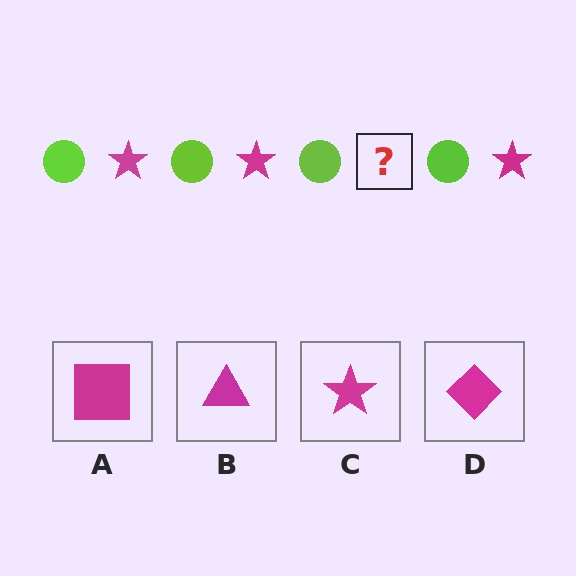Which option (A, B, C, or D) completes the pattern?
C.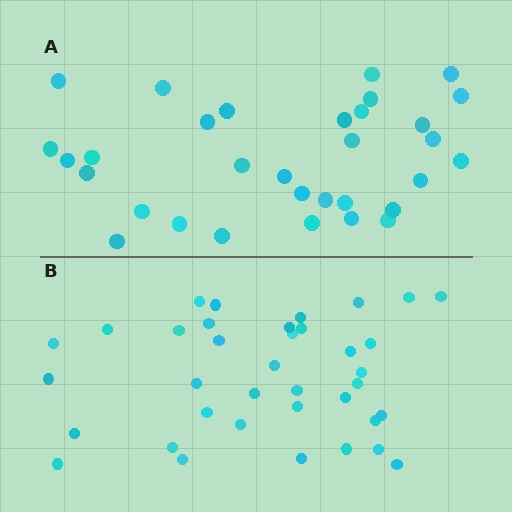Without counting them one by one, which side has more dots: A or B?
Region B (the bottom region) has more dots.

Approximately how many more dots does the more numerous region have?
Region B has about 5 more dots than region A.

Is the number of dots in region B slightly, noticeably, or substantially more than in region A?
Region B has only slightly more — the two regions are fairly close. The ratio is roughly 1.2 to 1.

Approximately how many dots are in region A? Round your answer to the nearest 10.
About 30 dots. (The exact count is 32, which rounds to 30.)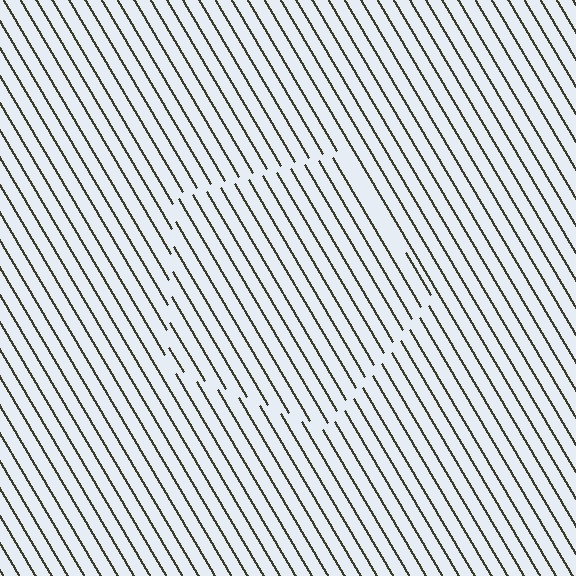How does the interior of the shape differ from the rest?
The interior of the shape contains the same grating, shifted by half a period — the contour is defined by the phase discontinuity where line-ends from the inner and outer gratings abut.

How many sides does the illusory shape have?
5 sides — the line-ends trace a pentagon.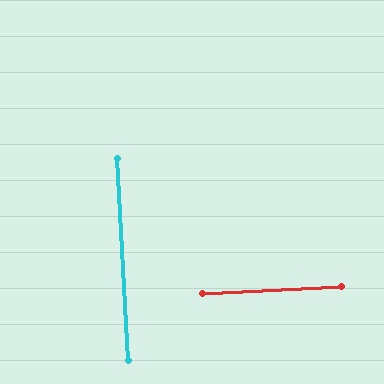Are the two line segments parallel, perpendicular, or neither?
Perpendicular — they meet at approximately 90°.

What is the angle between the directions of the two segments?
Approximately 90 degrees.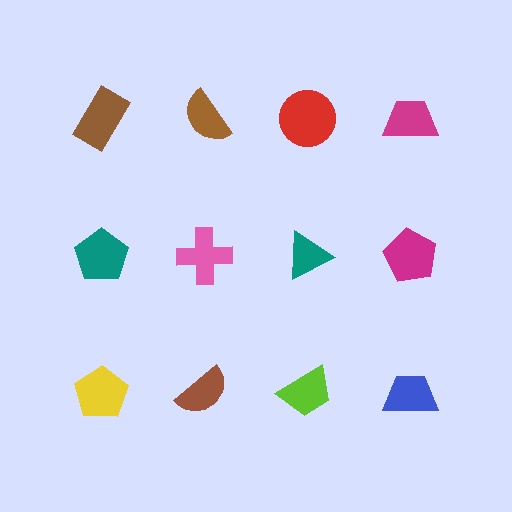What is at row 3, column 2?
A brown semicircle.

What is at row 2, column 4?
A magenta pentagon.